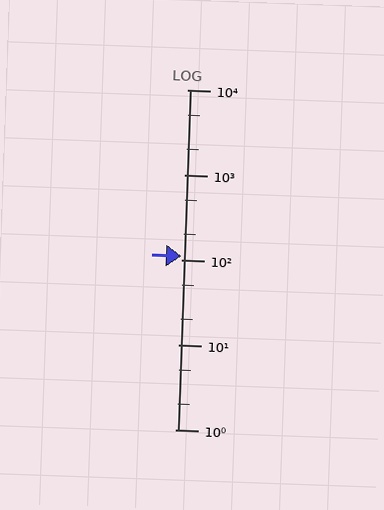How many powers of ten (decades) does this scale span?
The scale spans 4 decades, from 1 to 10000.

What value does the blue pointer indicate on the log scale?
The pointer indicates approximately 110.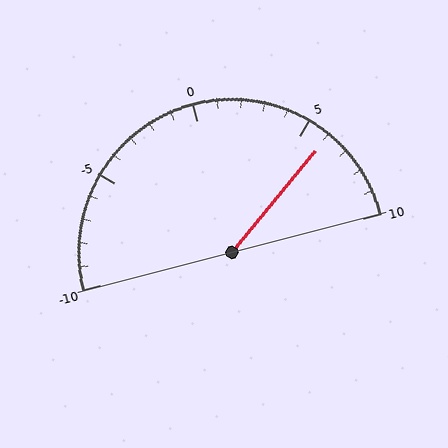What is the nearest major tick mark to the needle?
The nearest major tick mark is 5.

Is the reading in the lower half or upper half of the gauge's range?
The reading is in the upper half of the range (-10 to 10).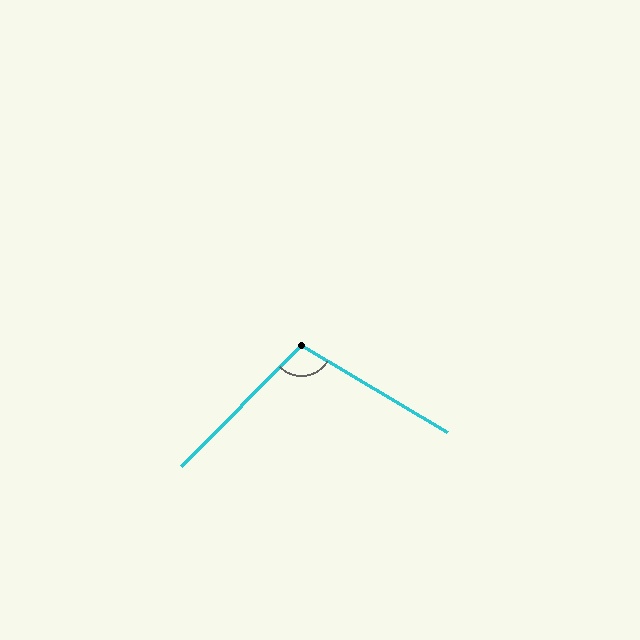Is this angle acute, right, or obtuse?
It is obtuse.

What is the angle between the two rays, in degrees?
Approximately 104 degrees.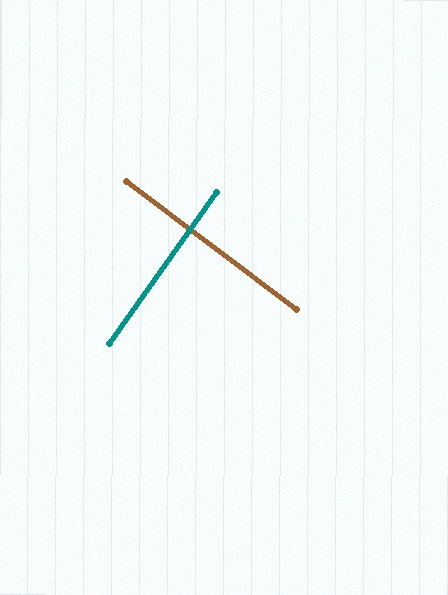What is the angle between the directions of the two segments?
Approximately 88 degrees.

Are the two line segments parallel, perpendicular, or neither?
Perpendicular — they meet at approximately 88°.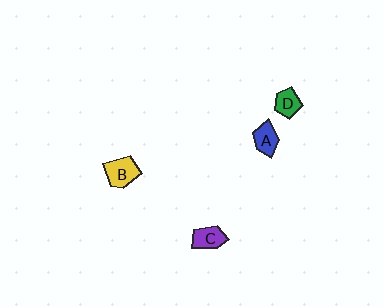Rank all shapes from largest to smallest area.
From largest to smallest: B (yellow), C (purple), A (blue), D (green).